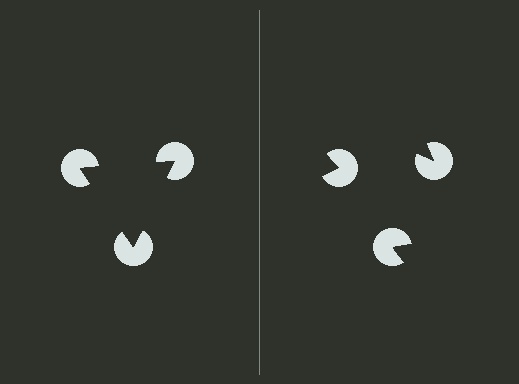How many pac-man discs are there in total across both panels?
6 — 3 on each side.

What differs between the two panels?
The pac-man discs are positioned identically on both sides; only the wedge orientations differ. On the left they align to a triangle; on the right they are misaligned.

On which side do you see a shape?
An illusory triangle appears on the left side. On the right side the wedge cuts are rotated, so no coherent shape forms.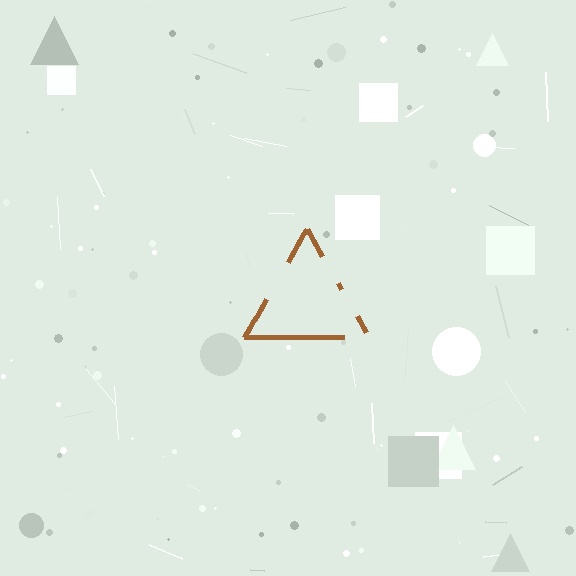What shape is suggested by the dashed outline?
The dashed outline suggests a triangle.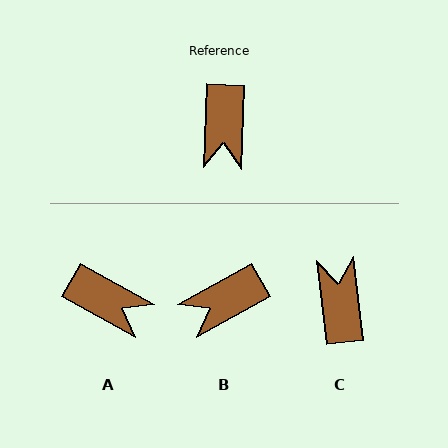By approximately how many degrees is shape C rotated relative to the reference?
Approximately 171 degrees clockwise.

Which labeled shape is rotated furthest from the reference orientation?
C, about 171 degrees away.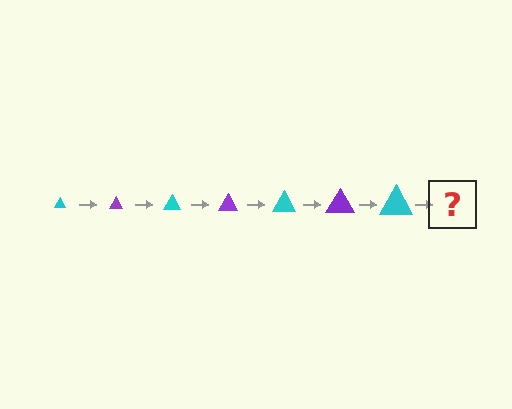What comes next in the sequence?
The next element should be a purple triangle, larger than the previous one.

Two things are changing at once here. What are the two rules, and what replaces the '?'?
The two rules are that the triangle grows larger each step and the color cycles through cyan and purple. The '?' should be a purple triangle, larger than the previous one.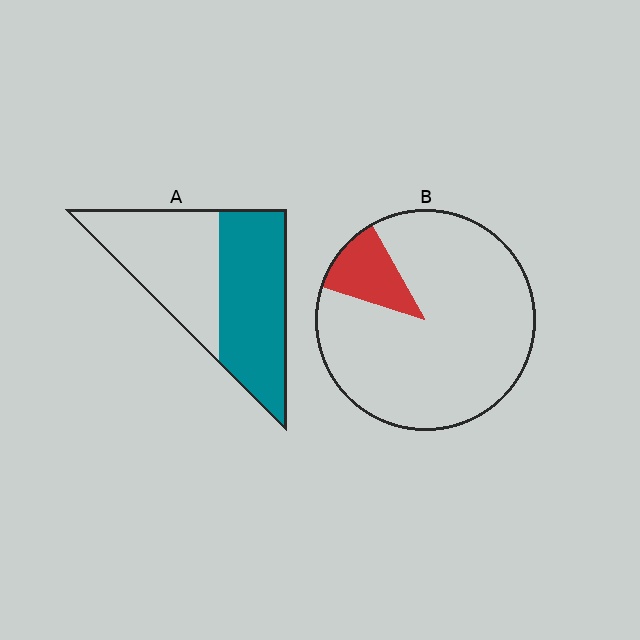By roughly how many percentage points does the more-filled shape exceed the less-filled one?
By roughly 40 percentage points (A over B).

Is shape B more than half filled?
No.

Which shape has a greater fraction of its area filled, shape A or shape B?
Shape A.